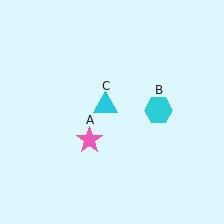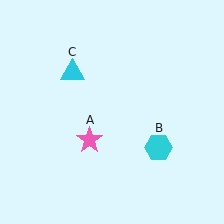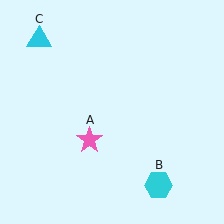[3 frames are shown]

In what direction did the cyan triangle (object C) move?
The cyan triangle (object C) moved up and to the left.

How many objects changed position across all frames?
2 objects changed position: cyan hexagon (object B), cyan triangle (object C).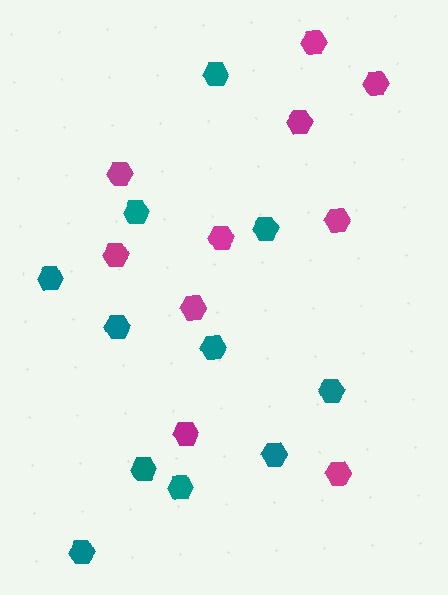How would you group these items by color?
There are 2 groups: one group of teal hexagons (11) and one group of magenta hexagons (10).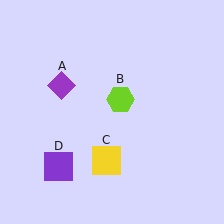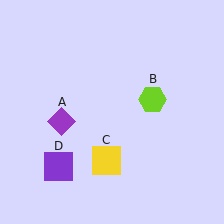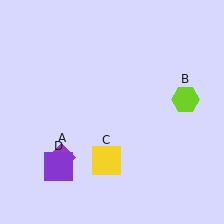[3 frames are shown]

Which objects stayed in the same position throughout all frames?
Yellow square (object C) and purple square (object D) remained stationary.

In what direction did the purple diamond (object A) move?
The purple diamond (object A) moved down.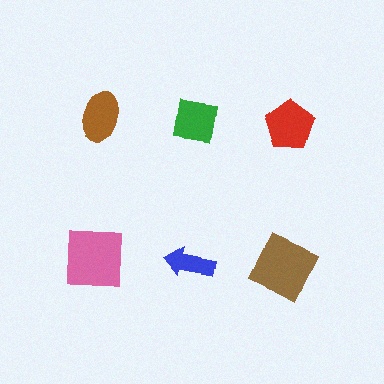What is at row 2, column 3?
A brown square.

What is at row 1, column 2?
A green square.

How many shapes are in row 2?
3 shapes.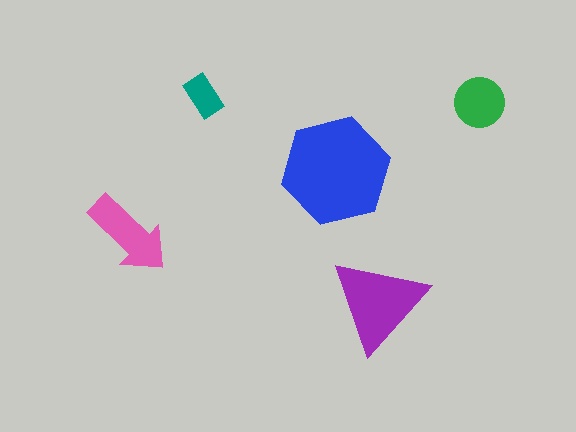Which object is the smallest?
The teal rectangle.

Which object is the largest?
The blue hexagon.